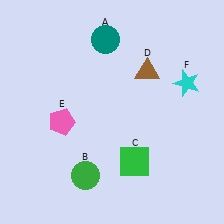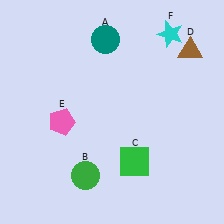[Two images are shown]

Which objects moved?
The objects that moved are: the brown triangle (D), the cyan star (F).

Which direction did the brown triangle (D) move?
The brown triangle (D) moved right.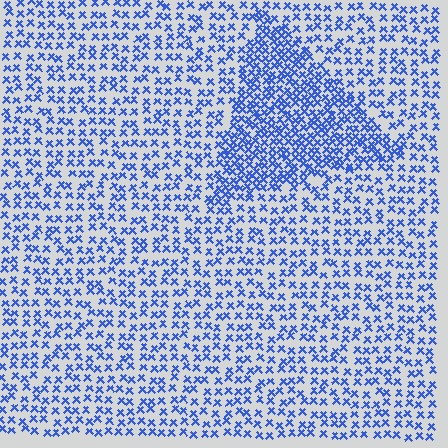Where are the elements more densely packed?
The elements are more densely packed inside the triangle boundary.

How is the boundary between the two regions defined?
The boundary is defined by a change in element density (approximately 2.0x ratio). All elements are the same color, size, and shape.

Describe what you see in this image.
The image contains small blue elements arranged at two different densities. A triangle-shaped region is visible where the elements are more densely packed than the surrounding area.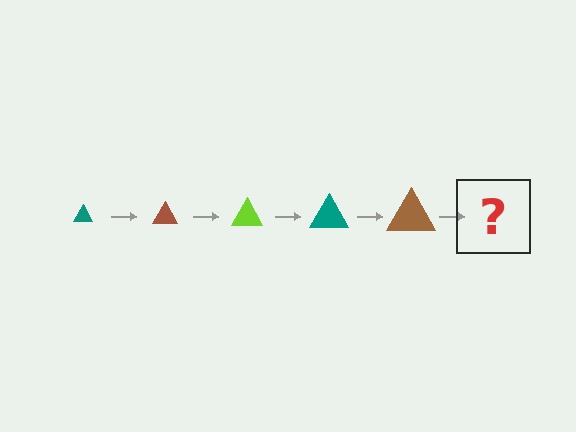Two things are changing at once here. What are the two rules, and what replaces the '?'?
The two rules are that the triangle grows larger each step and the color cycles through teal, brown, and lime. The '?' should be a lime triangle, larger than the previous one.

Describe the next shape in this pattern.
It should be a lime triangle, larger than the previous one.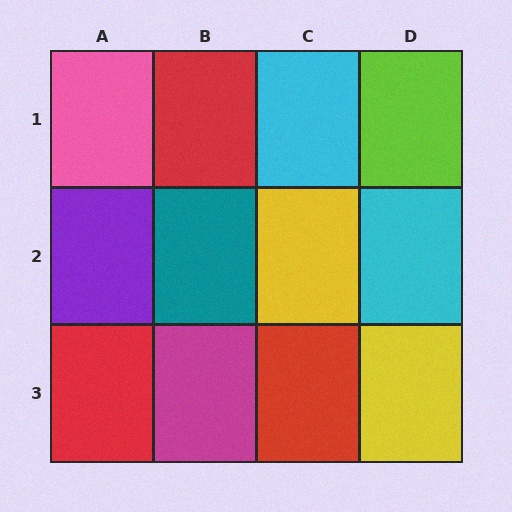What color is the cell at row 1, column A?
Pink.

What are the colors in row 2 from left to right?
Purple, teal, yellow, cyan.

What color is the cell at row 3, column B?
Magenta.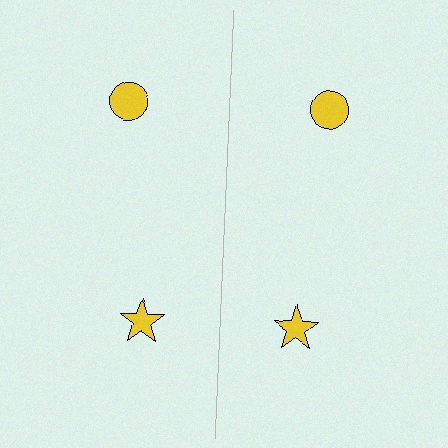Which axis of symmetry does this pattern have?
The pattern has a vertical axis of symmetry running through the center of the image.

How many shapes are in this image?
There are 4 shapes in this image.